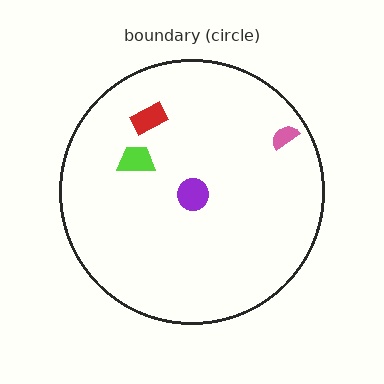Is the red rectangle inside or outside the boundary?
Inside.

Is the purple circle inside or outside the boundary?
Inside.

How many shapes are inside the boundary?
4 inside, 0 outside.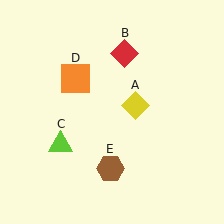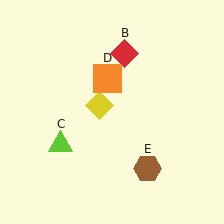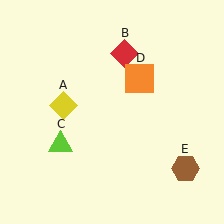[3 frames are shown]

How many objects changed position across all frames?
3 objects changed position: yellow diamond (object A), orange square (object D), brown hexagon (object E).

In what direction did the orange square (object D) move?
The orange square (object D) moved right.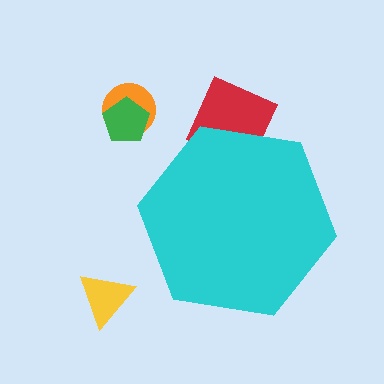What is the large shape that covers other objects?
A cyan hexagon.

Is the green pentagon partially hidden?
No, the green pentagon is fully visible.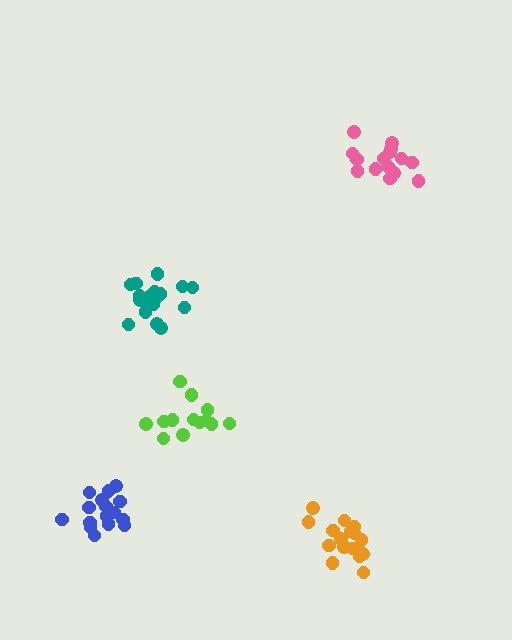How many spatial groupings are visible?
There are 5 spatial groupings.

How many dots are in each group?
Group 1: 18 dots, Group 2: 15 dots, Group 3: 17 dots, Group 4: 13 dots, Group 5: 16 dots (79 total).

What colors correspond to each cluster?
The clusters are colored: teal, pink, blue, lime, orange.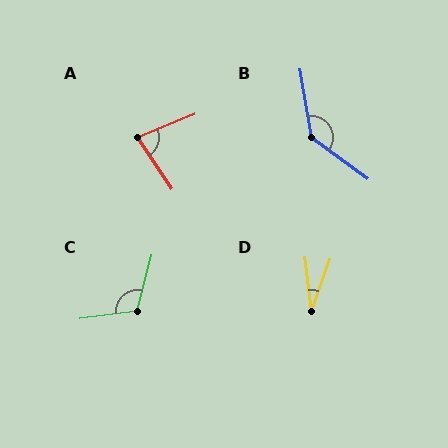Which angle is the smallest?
D, at approximately 27 degrees.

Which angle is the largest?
B, at approximately 136 degrees.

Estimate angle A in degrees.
Approximately 78 degrees.